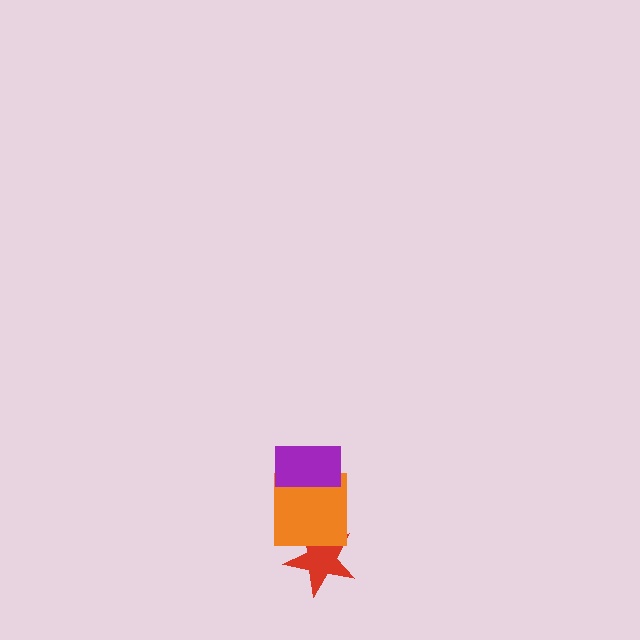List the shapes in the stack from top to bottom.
From top to bottom: the purple rectangle, the orange square, the red star.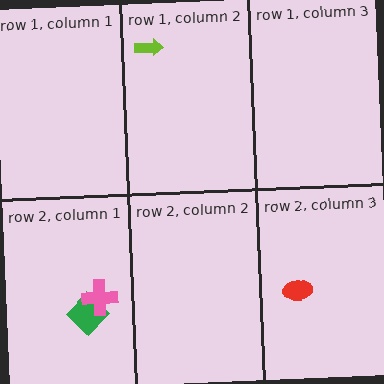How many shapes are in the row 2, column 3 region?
1.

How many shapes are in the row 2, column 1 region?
2.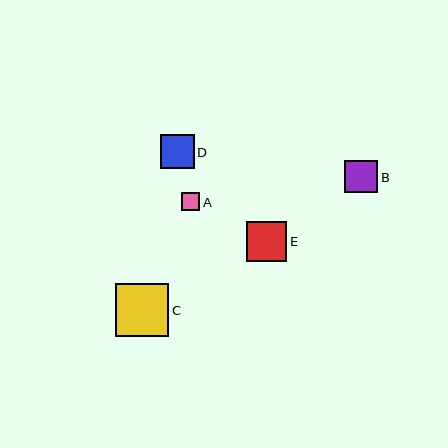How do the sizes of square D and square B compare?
Square D and square B are approximately the same size.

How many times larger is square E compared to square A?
Square E is approximately 2.1 times the size of square A.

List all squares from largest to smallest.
From largest to smallest: C, E, D, B, A.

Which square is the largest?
Square C is the largest with a size of approximately 53 pixels.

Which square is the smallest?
Square A is the smallest with a size of approximately 19 pixels.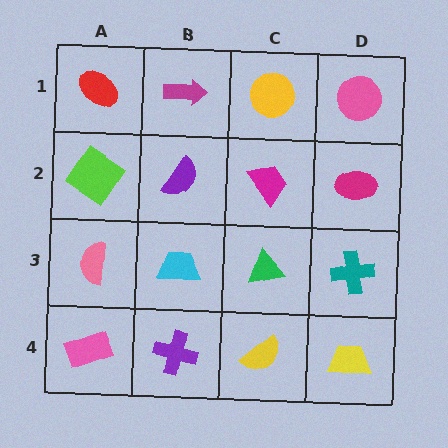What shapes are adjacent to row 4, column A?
A pink semicircle (row 3, column A), a purple cross (row 4, column B).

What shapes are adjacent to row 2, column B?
A magenta arrow (row 1, column B), a cyan trapezoid (row 3, column B), a lime diamond (row 2, column A), a magenta trapezoid (row 2, column C).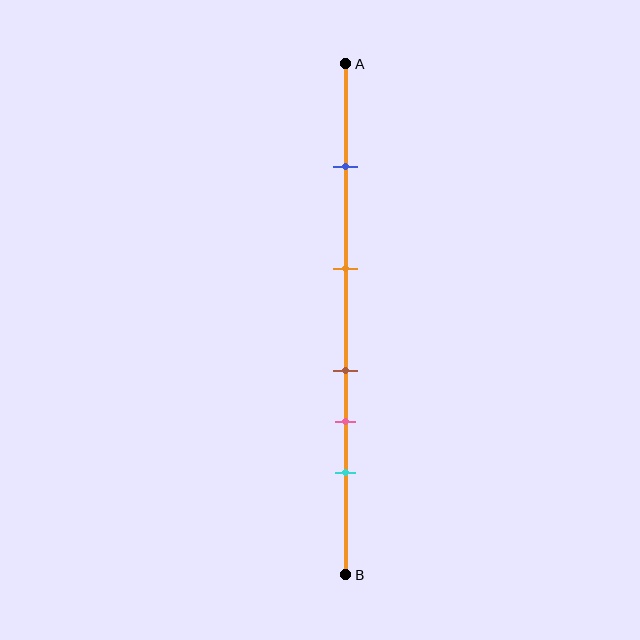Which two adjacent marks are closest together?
The brown and pink marks are the closest adjacent pair.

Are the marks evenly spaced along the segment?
No, the marks are not evenly spaced.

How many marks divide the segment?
There are 5 marks dividing the segment.